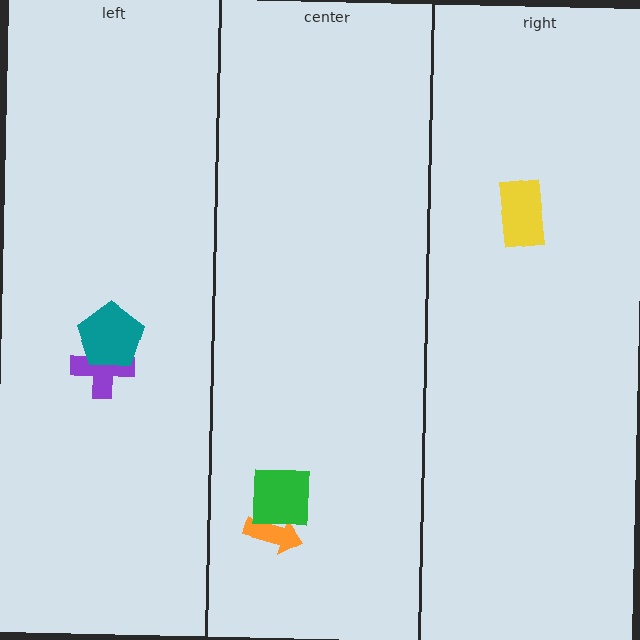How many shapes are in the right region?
1.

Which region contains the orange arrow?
The center region.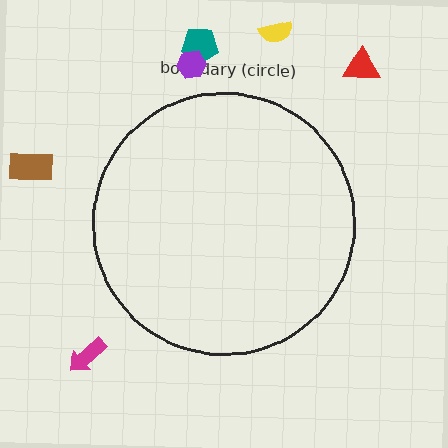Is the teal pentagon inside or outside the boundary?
Outside.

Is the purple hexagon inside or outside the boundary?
Outside.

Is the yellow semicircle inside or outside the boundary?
Outside.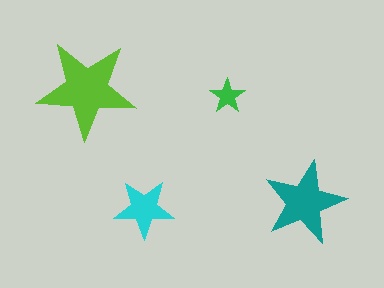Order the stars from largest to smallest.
the lime one, the teal one, the cyan one, the green one.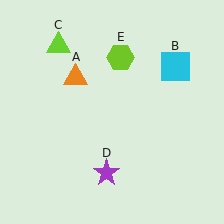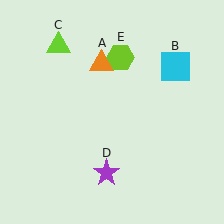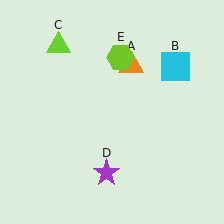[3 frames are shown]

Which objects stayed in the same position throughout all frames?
Cyan square (object B) and lime triangle (object C) and purple star (object D) and lime hexagon (object E) remained stationary.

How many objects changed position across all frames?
1 object changed position: orange triangle (object A).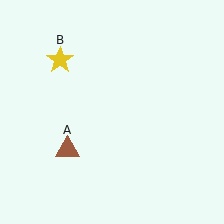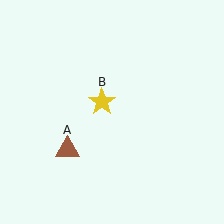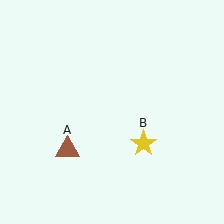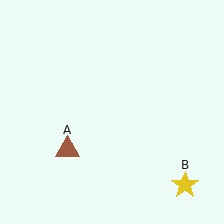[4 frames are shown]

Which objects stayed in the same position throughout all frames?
Brown triangle (object A) remained stationary.